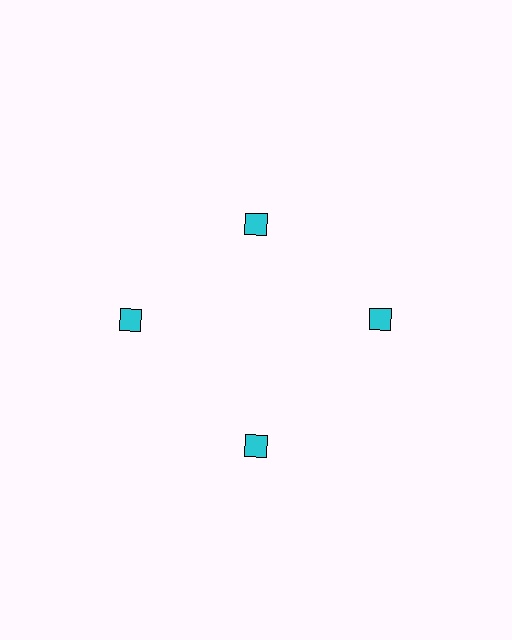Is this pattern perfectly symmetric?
No. The 4 cyan squares are arranged in a ring, but one element near the 12 o'clock position is pulled inward toward the center, breaking the 4-fold rotational symmetry.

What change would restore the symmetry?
The symmetry would be restored by moving it outward, back onto the ring so that all 4 squares sit at equal angles and equal distance from the center.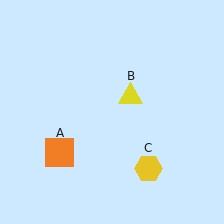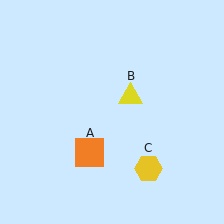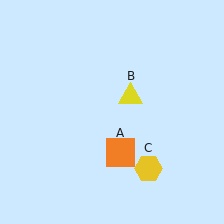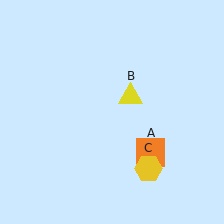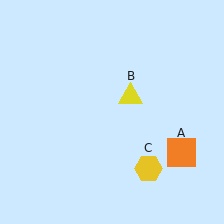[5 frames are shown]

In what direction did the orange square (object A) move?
The orange square (object A) moved right.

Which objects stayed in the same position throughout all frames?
Yellow triangle (object B) and yellow hexagon (object C) remained stationary.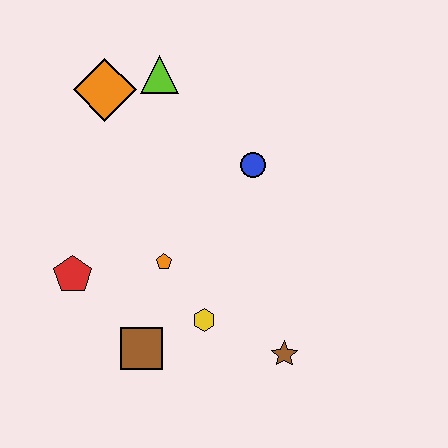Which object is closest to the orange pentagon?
The yellow hexagon is closest to the orange pentagon.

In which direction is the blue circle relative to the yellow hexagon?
The blue circle is above the yellow hexagon.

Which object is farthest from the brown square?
The lime triangle is farthest from the brown square.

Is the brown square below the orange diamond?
Yes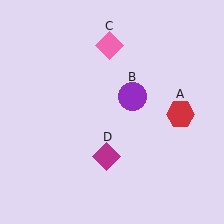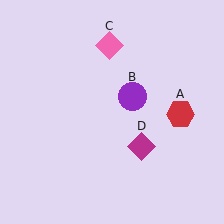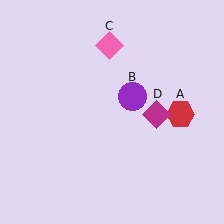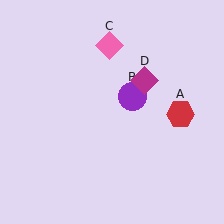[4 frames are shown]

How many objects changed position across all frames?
1 object changed position: magenta diamond (object D).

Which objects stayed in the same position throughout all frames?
Red hexagon (object A) and purple circle (object B) and pink diamond (object C) remained stationary.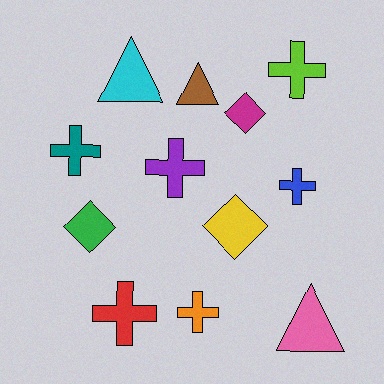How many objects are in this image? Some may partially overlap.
There are 12 objects.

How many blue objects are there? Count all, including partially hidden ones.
There is 1 blue object.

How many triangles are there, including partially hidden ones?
There are 3 triangles.